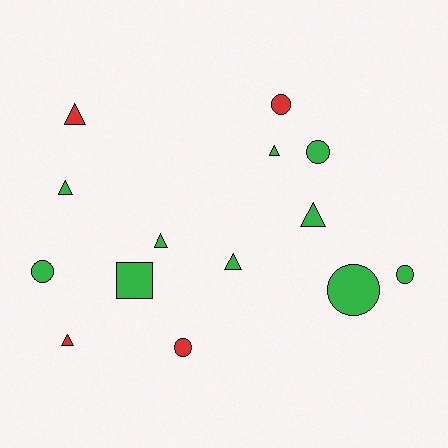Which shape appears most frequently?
Triangle, with 7 objects.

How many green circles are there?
There are 4 green circles.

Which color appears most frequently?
Green, with 10 objects.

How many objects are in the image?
There are 14 objects.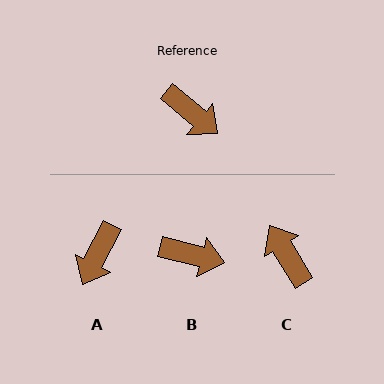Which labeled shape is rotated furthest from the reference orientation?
C, about 161 degrees away.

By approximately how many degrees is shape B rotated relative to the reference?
Approximately 26 degrees counter-clockwise.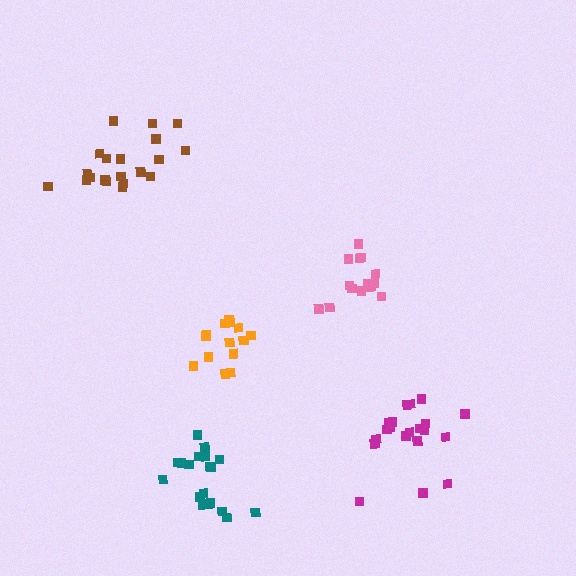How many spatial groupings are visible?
There are 5 spatial groupings.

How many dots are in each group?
Group 1: 19 dots, Group 2: 20 dots, Group 3: 14 dots, Group 4: 20 dots, Group 5: 14 dots (87 total).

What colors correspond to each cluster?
The clusters are colored: teal, brown, pink, magenta, orange.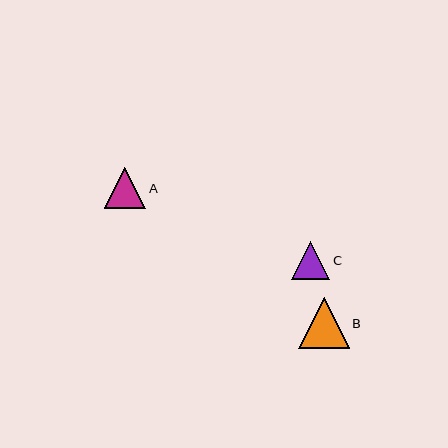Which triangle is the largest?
Triangle B is the largest with a size of approximately 51 pixels.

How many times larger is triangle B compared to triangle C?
Triangle B is approximately 1.3 times the size of triangle C.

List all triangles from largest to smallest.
From largest to smallest: B, A, C.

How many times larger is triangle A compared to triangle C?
Triangle A is approximately 1.1 times the size of triangle C.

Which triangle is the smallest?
Triangle C is the smallest with a size of approximately 38 pixels.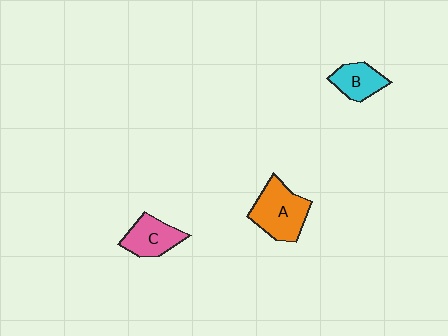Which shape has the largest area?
Shape A (orange).